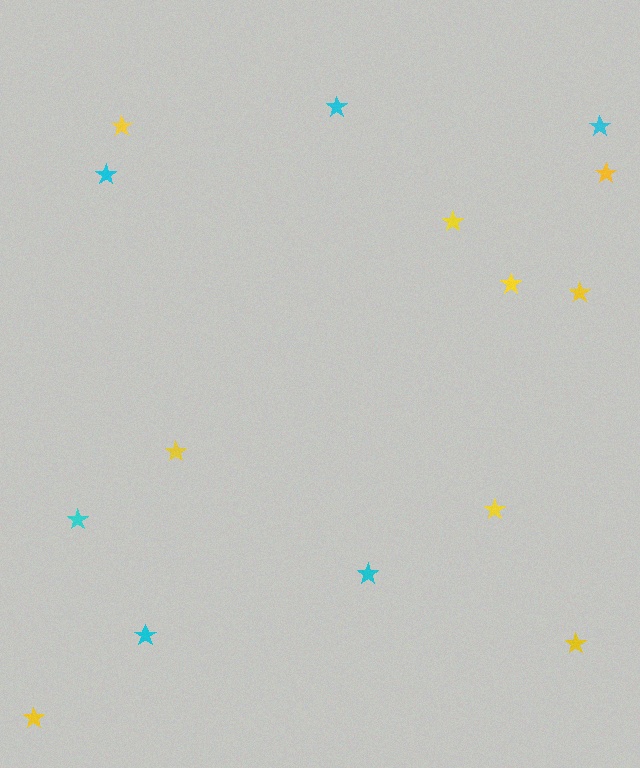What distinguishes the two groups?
There are 2 groups: one group of cyan stars (6) and one group of yellow stars (9).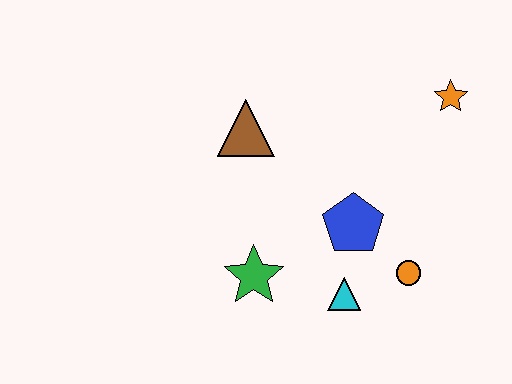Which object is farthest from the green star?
The orange star is farthest from the green star.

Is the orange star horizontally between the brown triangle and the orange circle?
No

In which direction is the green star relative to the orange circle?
The green star is to the left of the orange circle.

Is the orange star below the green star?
No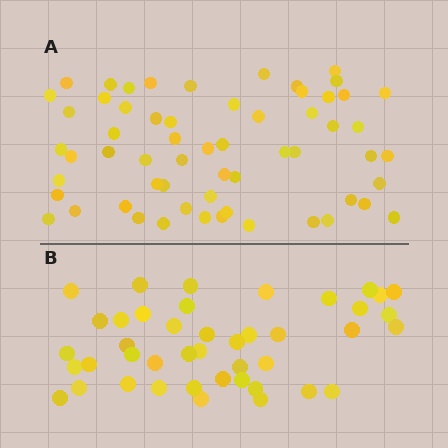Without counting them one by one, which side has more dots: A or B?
Region A (the top region) has more dots.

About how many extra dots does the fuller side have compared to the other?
Region A has approximately 15 more dots than region B.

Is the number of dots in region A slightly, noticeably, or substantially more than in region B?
Region A has noticeably more, but not dramatically so. The ratio is roughly 1.4 to 1.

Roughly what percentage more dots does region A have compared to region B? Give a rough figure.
About 40% more.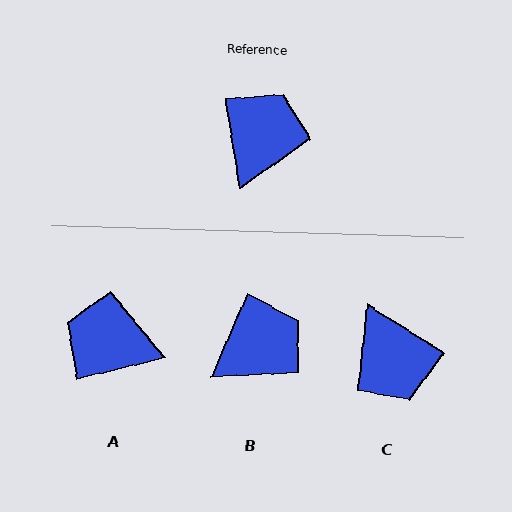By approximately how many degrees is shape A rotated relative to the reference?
Approximately 94 degrees counter-clockwise.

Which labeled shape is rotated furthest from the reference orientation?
C, about 131 degrees away.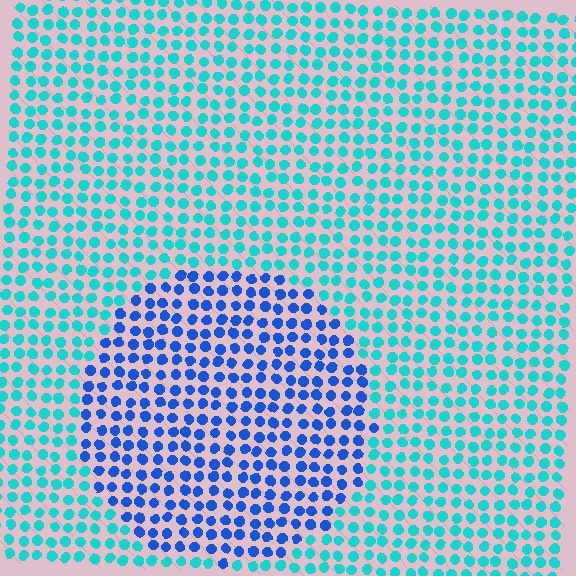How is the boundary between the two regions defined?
The boundary is defined purely by a slight shift in hue (about 44 degrees). Spacing, size, and orientation are identical on both sides.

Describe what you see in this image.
The image is filled with small cyan elements in a uniform arrangement. A circle-shaped region is visible where the elements are tinted to a slightly different hue, forming a subtle color boundary.